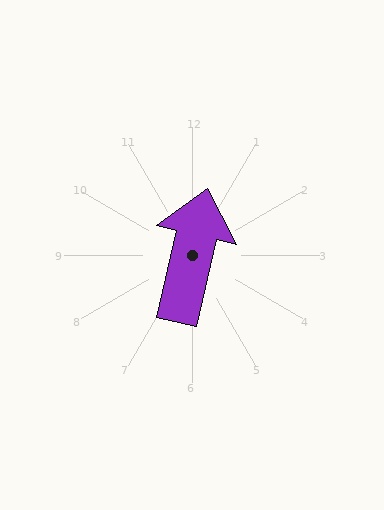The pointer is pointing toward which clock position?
Roughly 12 o'clock.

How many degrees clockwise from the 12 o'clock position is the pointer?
Approximately 13 degrees.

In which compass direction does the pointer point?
North.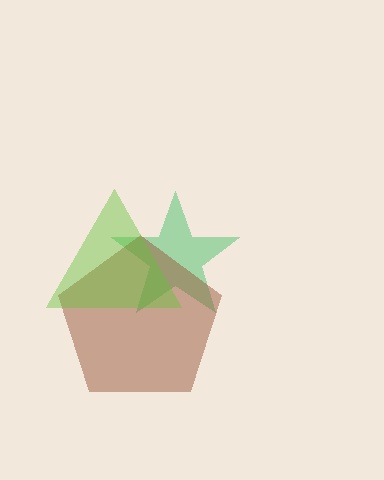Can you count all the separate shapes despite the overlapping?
Yes, there are 3 separate shapes.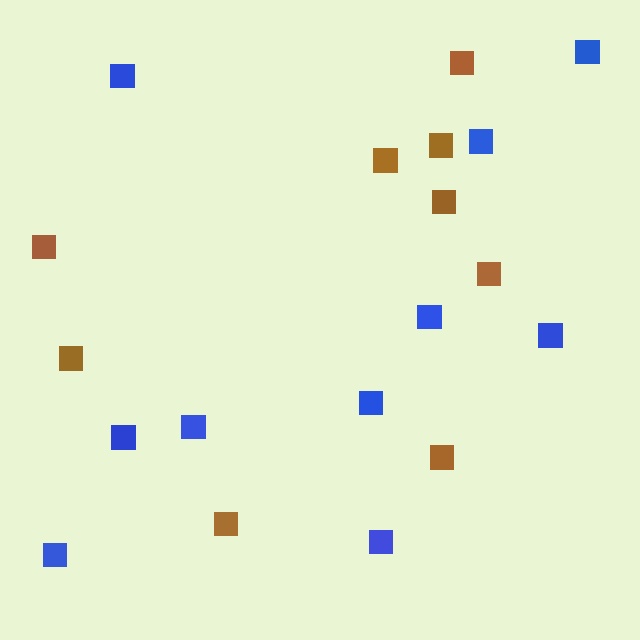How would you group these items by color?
There are 2 groups: one group of blue squares (10) and one group of brown squares (9).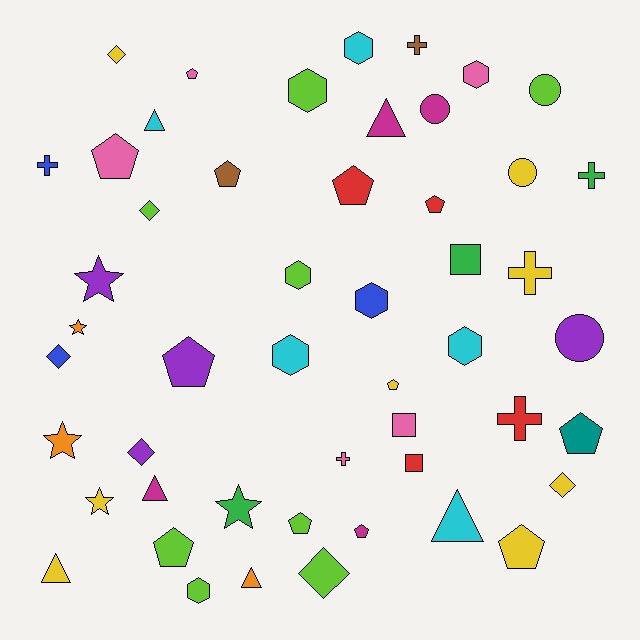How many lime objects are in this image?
There are 8 lime objects.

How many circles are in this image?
There are 4 circles.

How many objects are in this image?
There are 50 objects.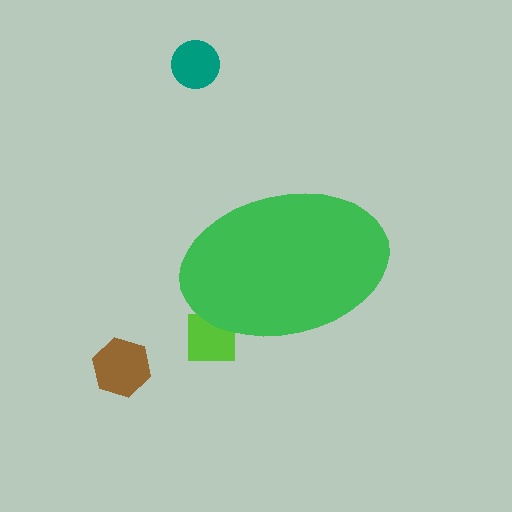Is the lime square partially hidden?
Yes, the lime square is partially hidden behind the green ellipse.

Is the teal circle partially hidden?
No, the teal circle is fully visible.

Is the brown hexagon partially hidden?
No, the brown hexagon is fully visible.